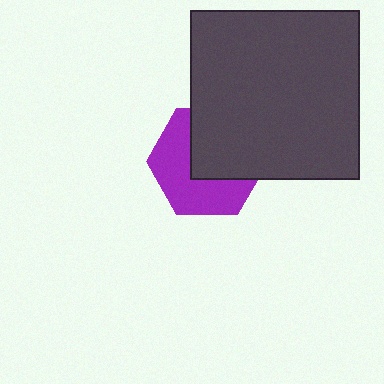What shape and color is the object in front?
The object in front is a dark gray square.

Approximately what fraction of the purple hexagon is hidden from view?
Roughly 48% of the purple hexagon is hidden behind the dark gray square.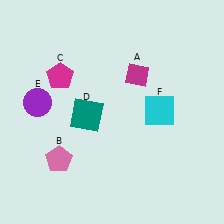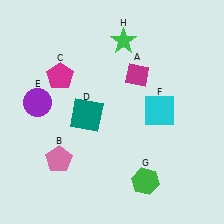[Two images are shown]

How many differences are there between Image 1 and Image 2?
There are 2 differences between the two images.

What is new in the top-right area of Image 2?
A green star (H) was added in the top-right area of Image 2.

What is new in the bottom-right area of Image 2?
A green hexagon (G) was added in the bottom-right area of Image 2.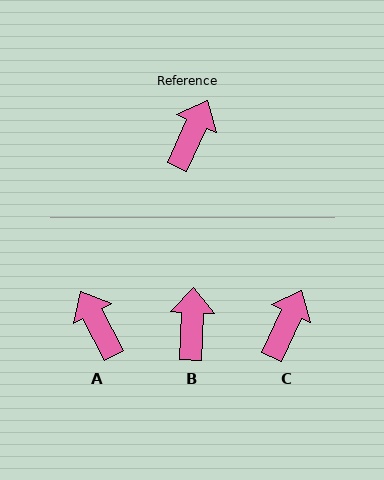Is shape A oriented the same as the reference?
No, it is off by about 52 degrees.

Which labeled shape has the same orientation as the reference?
C.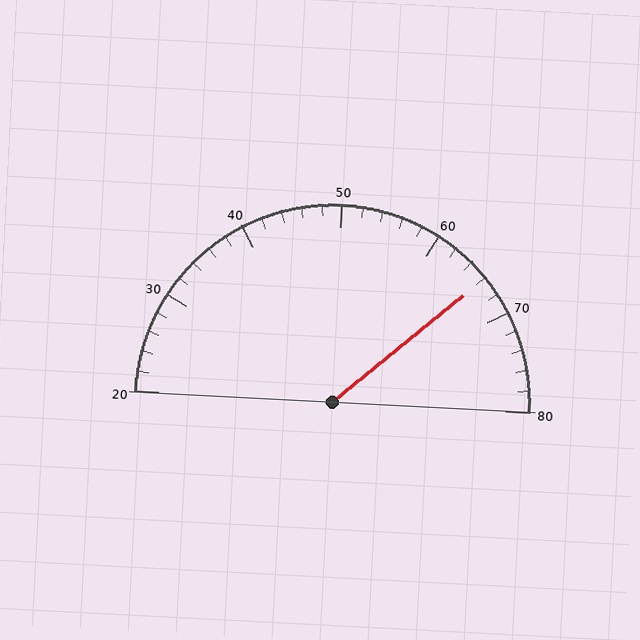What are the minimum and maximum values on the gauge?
The gauge ranges from 20 to 80.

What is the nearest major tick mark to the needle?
The nearest major tick mark is 70.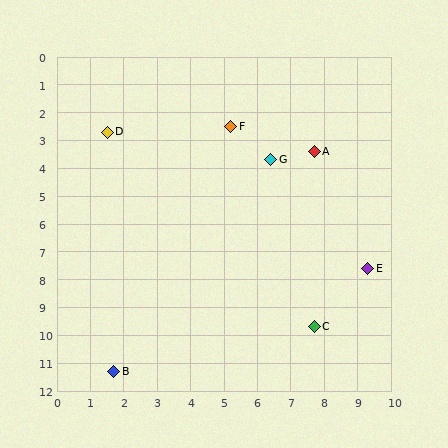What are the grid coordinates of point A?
Point A is at approximately (7.7, 3.4).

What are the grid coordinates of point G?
Point G is at approximately (6.4, 3.7).